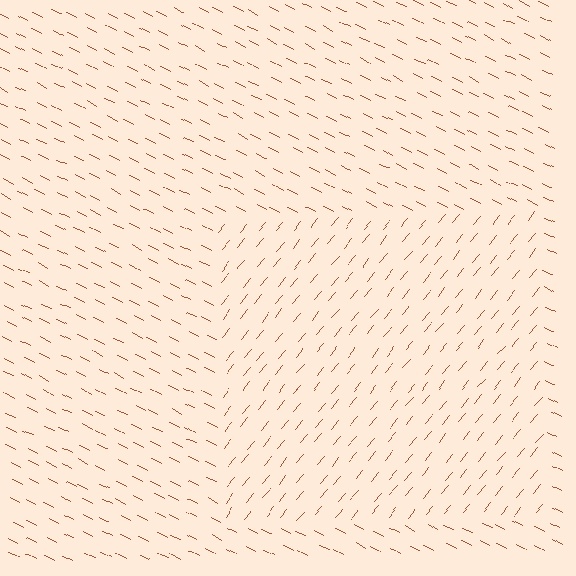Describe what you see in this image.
The image is filled with small brown line segments. A rectangle region in the image has lines oriented differently from the surrounding lines, creating a visible texture boundary.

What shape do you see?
I see a rectangle.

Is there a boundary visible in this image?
Yes, there is a texture boundary formed by a change in line orientation.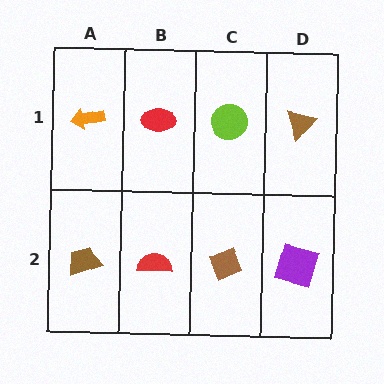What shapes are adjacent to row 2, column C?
A lime circle (row 1, column C), a red semicircle (row 2, column B), a purple square (row 2, column D).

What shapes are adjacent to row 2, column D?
A brown triangle (row 1, column D), a brown diamond (row 2, column C).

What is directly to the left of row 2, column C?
A red semicircle.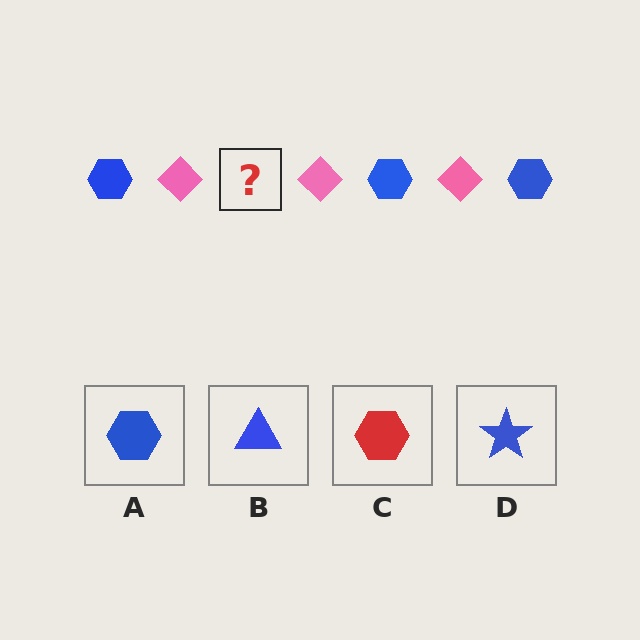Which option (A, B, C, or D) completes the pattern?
A.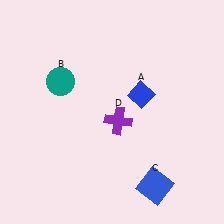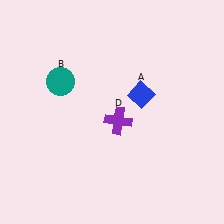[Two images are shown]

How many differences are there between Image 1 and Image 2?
There is 1 difference between the two images.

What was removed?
The blue square (C) was removed in Image 2.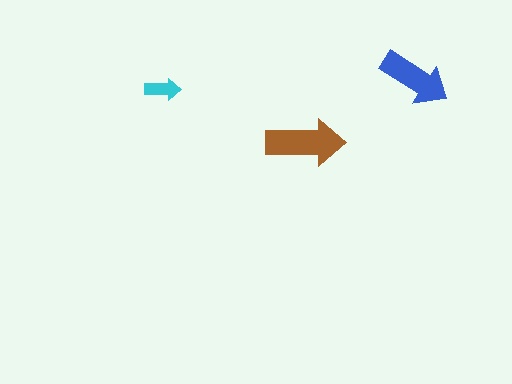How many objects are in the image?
There are 3 objects in the image.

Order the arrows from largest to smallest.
the brown one, the blue one, the cyan one.